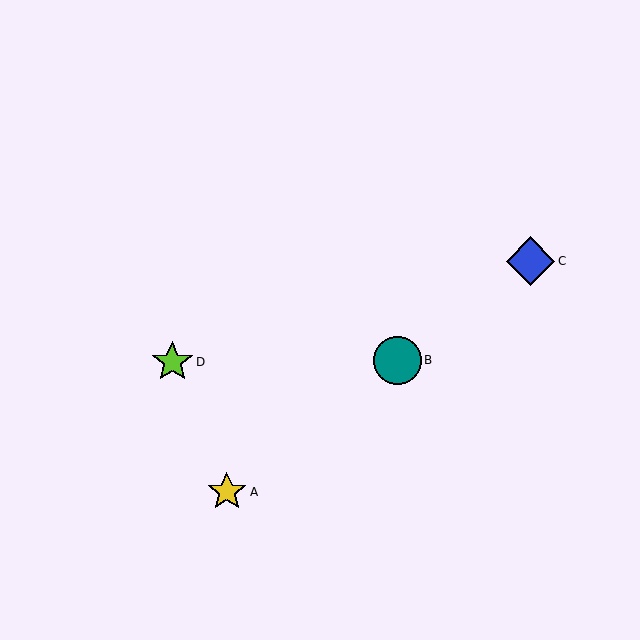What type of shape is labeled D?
Shape D is a lime star.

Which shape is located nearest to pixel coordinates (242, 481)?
The yellow star (labeled A) at (227, 492) is nearest to that location.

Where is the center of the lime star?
The center of the lime star is at (172, 362).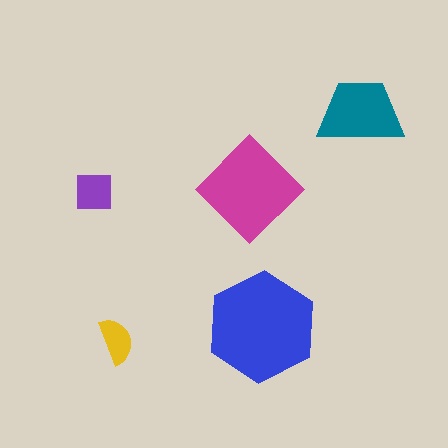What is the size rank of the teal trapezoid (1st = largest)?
3rd.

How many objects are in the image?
There are 5 objects in the image.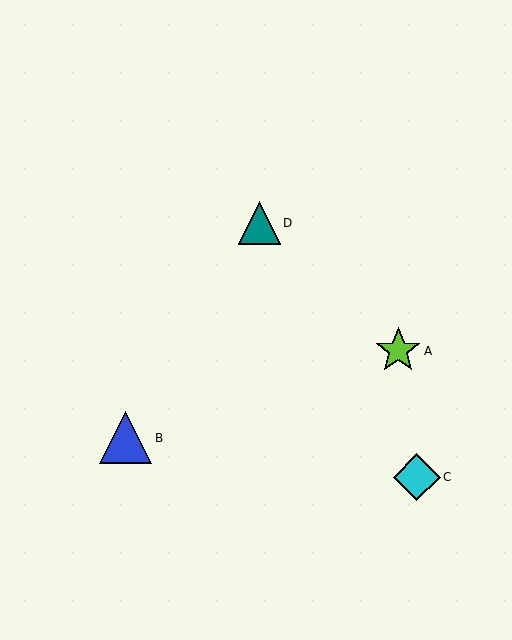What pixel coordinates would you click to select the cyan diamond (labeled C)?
Click at (417, 477) to select the cyan diamond C.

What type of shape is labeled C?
Shape C is a cyan diamond.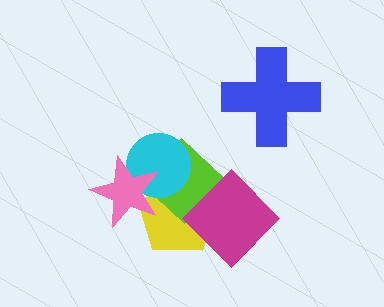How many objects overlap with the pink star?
3 objects overlap with the pink star.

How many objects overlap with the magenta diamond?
2 objects overlap with the magenta diamond.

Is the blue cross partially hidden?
No, no other shape covers it.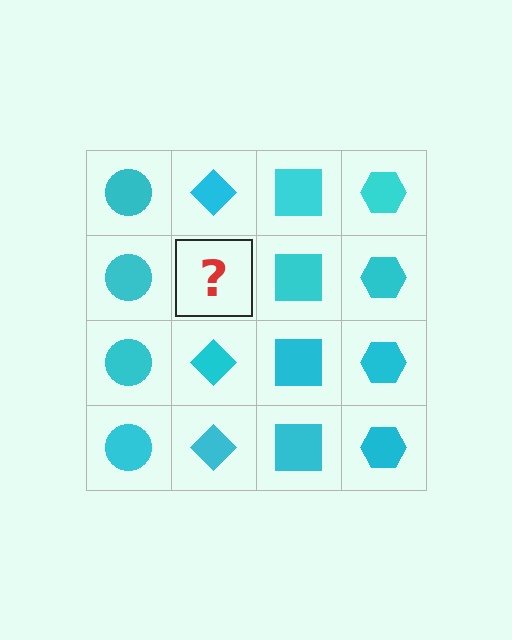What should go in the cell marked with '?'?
The missing cell should contain a cyan diamond.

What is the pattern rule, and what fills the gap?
The rule is that each column has a consistent shape. The gap should be filled with a cyan diamond.